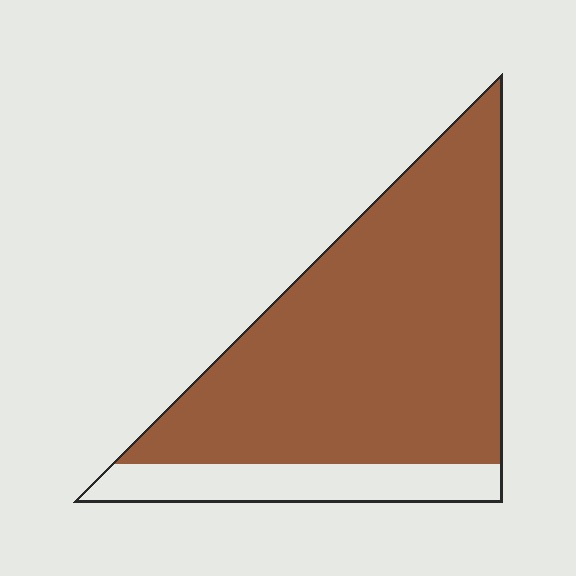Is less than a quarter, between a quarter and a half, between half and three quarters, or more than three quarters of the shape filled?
More than three quarters.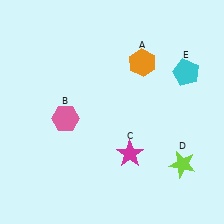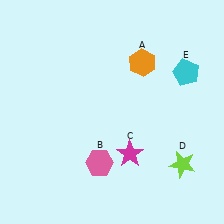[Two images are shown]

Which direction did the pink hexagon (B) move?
The pink hexagon (B) moved down.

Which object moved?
The pink hexagon (B) moved down.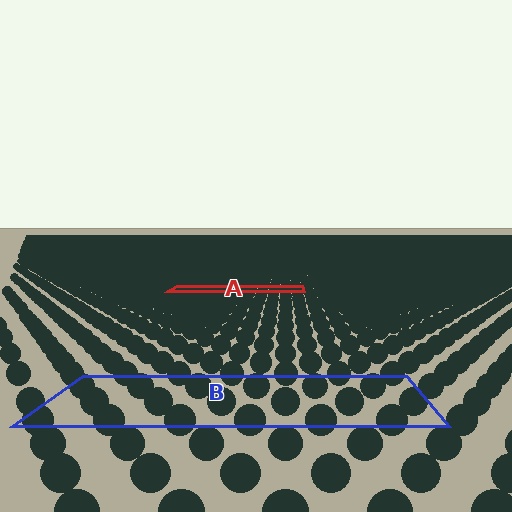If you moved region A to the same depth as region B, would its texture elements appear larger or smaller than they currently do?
They would appear larger. At a closer depth, the same texture elements are projected at a bigger on-screen size.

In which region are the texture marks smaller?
The texture marks are smaller in region A, because it is farther away.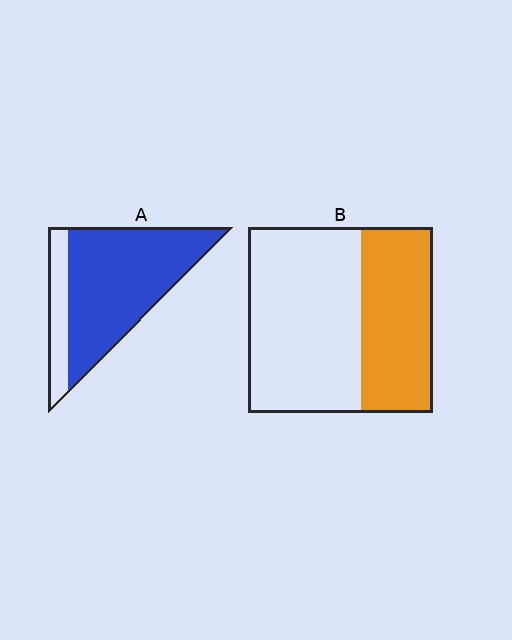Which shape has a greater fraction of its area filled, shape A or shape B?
Shape A.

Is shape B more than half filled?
No.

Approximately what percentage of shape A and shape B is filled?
A is approximately 80% and B is approximately 40%.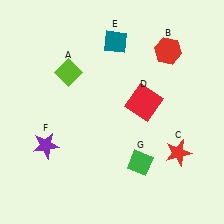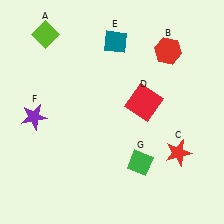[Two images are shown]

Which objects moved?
The objects that moved are: the lime diamond (A), the purple star (F).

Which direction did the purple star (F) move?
The purple star (F) moved up.